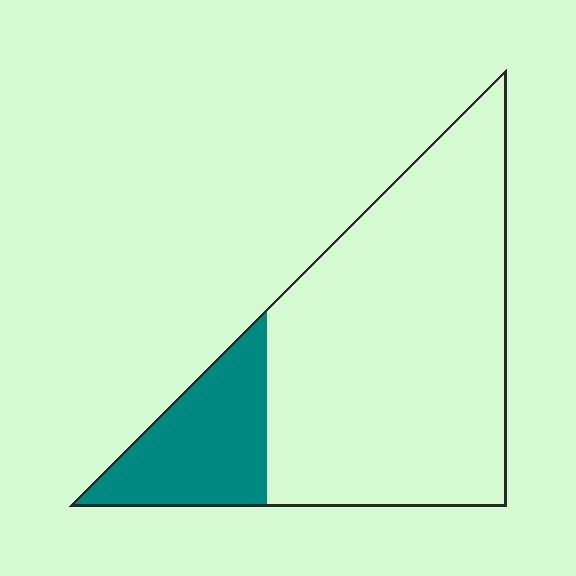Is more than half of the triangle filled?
No.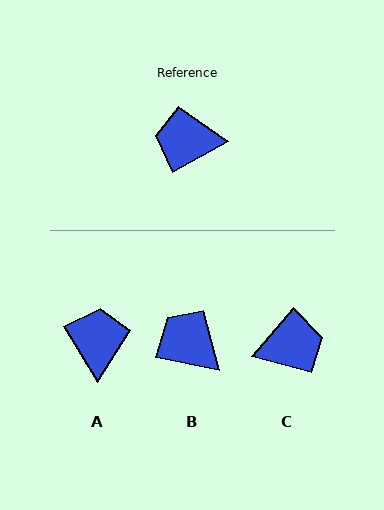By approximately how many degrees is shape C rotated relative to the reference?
Approximately 160 degrees clockwise.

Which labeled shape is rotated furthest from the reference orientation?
C, about 160 degrees away.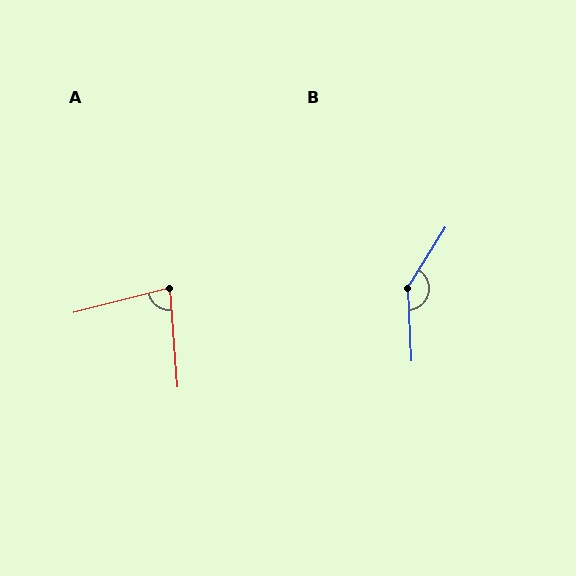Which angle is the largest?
B, at approximately 145 degrees.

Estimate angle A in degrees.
Approximately 80 degrees.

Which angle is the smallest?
A, at approximately 80 degrees.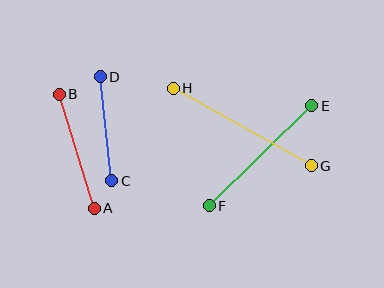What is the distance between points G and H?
The distance is approximately 158 pixels.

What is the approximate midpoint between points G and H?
The midpoint is at approximately (242, 127) pixels.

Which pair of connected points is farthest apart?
Points G and H are farthest apart.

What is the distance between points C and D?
The distance is approximately 105 pixels.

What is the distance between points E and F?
The distance is approximately 143 pixels.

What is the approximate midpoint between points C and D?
The midpoint is at approximately (106, 129) pixels.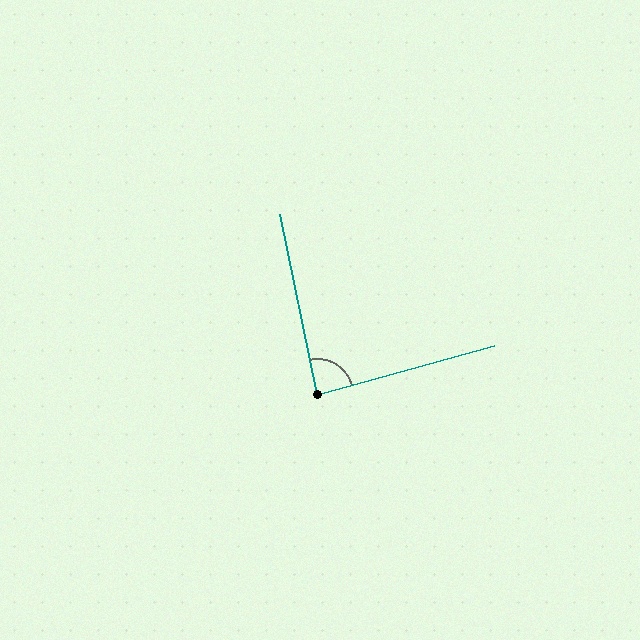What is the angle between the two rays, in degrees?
Approximately 86 degrees.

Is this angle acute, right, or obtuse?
It is approximately a right angle.